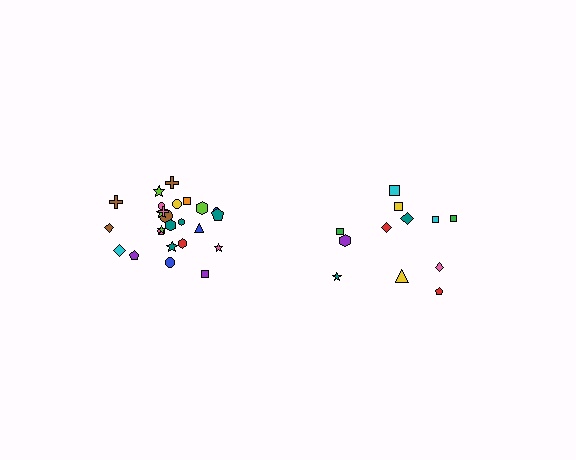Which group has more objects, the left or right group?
The left group.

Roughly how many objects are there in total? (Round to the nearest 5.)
Roughly 35 objects in total.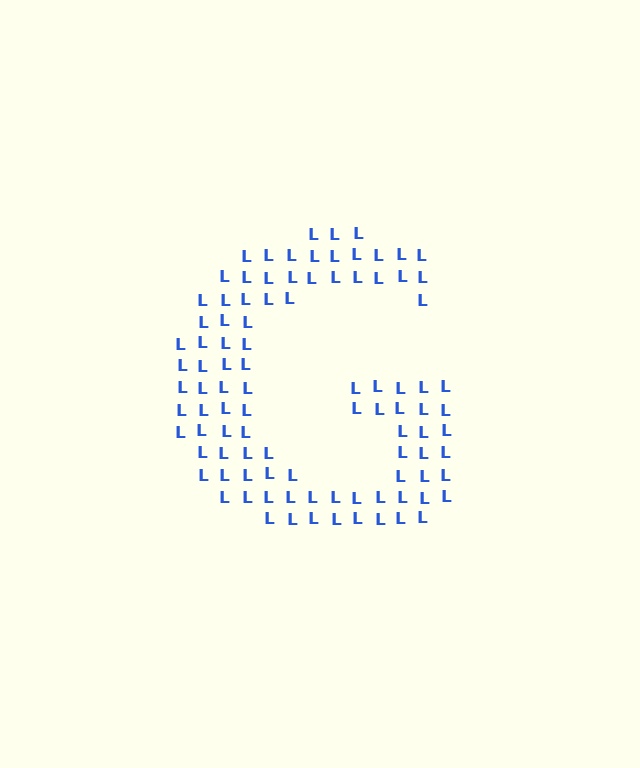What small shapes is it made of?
It is made of small letter L's.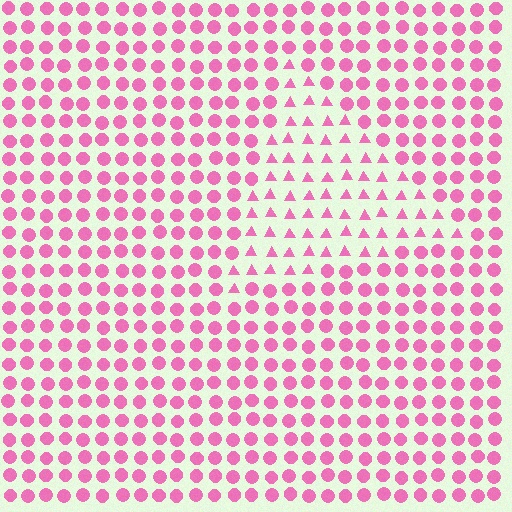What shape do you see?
I see a triangle.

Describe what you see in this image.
The image is filled with small pink elements arranged in a uniform grid. A triangle-shaped region contains triangles, while the surrounding area contains circles. The boundary is defined purely by the change in element shape.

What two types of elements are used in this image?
The image uses triangles inside the triangle region and circles outside it.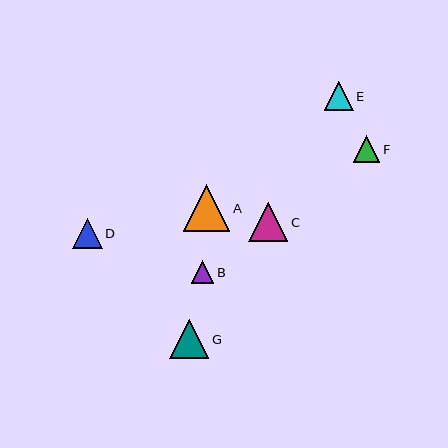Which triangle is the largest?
Triangle A is the largest with a size of approximately 47 pixels.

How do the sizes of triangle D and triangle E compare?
Triangle D and triangle E are approximately the same size.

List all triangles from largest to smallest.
From largest to smallest: A, G, C, D, E, F, B.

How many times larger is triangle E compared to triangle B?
Triangle E is approximately 1.3 times the size of triangle B.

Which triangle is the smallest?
Triangle B is the smallest with a size of approximately 22 pixels.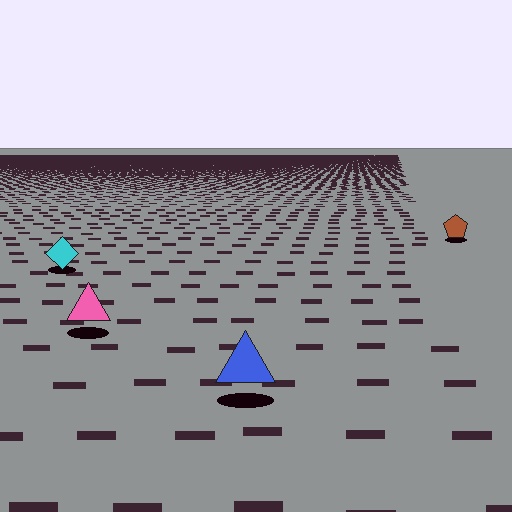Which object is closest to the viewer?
The blue triangle is closest. The texture marks near it are larger and more spread out.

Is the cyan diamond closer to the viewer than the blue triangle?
No. The blue triangle is closer — you can tell from the texture gradient: the ground texture is coarser near it.